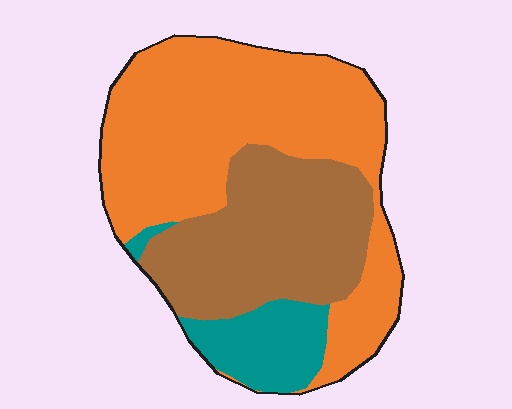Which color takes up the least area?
Teal, at roughly 10%.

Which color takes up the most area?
Orange, at roughly 55%.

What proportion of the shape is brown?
Brown covers about 35% of the shape.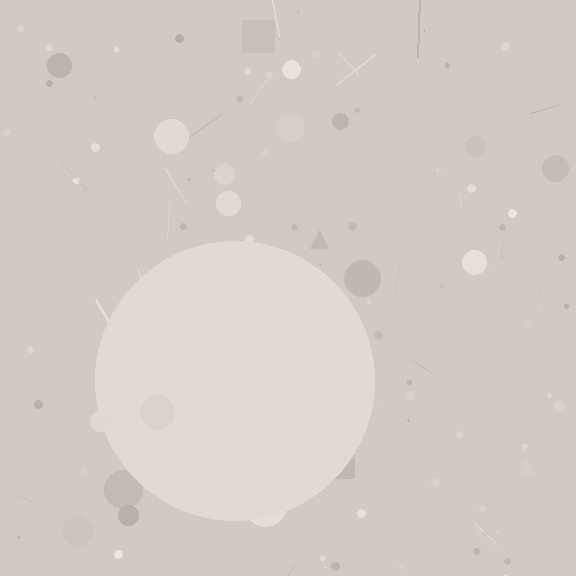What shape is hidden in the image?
A circle is hidden in the image.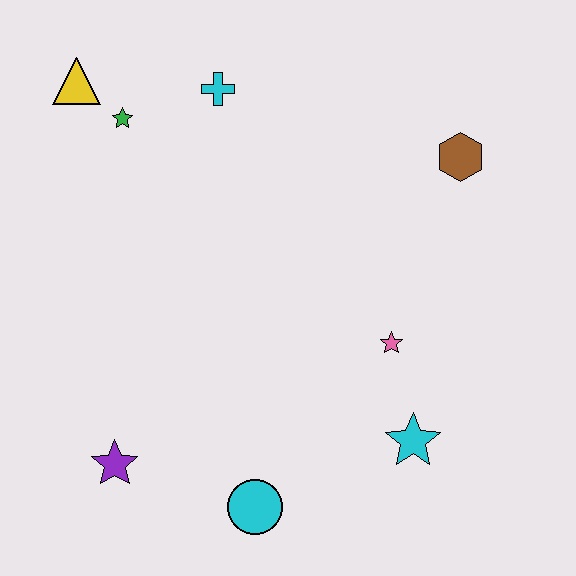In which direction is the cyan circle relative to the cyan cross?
The cyan circle is below the cyan cross.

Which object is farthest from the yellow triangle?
The cyan star is farthest from the yellow triangle.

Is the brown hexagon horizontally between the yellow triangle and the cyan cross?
No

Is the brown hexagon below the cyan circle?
No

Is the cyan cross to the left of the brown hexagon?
Yes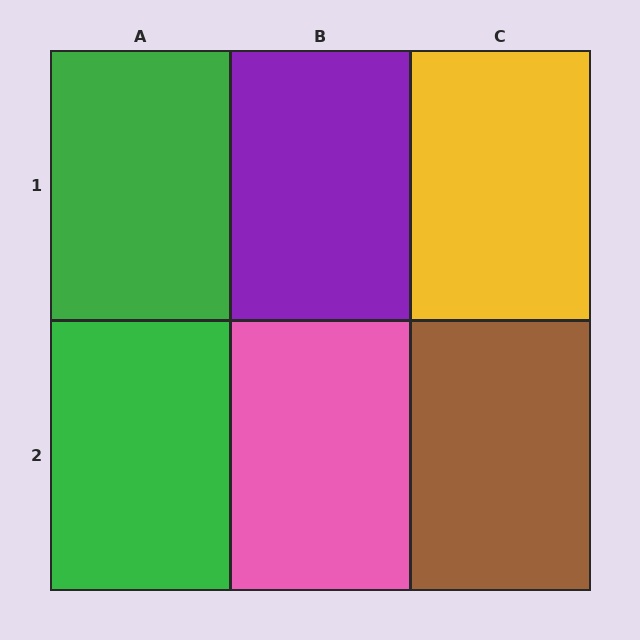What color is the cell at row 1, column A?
Green.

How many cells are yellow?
1 cell is yellow.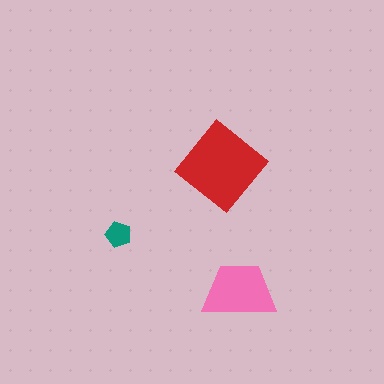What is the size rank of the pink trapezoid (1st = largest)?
2nd.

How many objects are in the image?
There are 3 objects in the image.